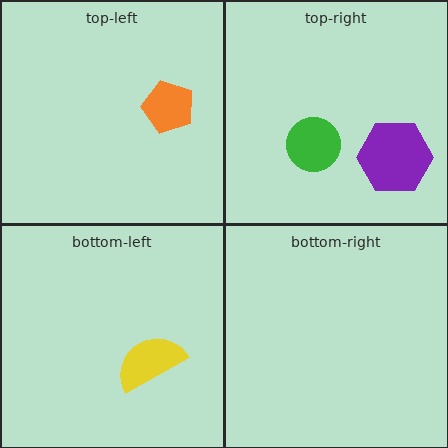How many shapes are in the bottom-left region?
1.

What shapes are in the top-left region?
The orange pentagon.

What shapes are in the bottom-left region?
The yellow semicircle.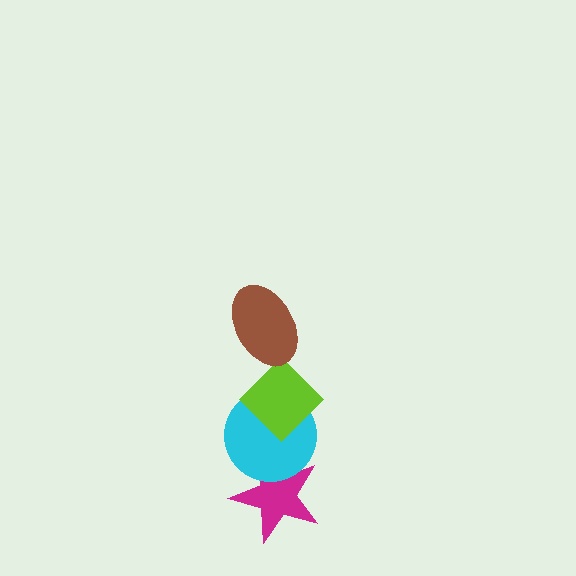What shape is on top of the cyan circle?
The lime diamond is on top of the cyan circle.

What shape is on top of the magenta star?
The cyan circle is on top of the magenta star.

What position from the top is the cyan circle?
The cyan circle is 3rd from the top.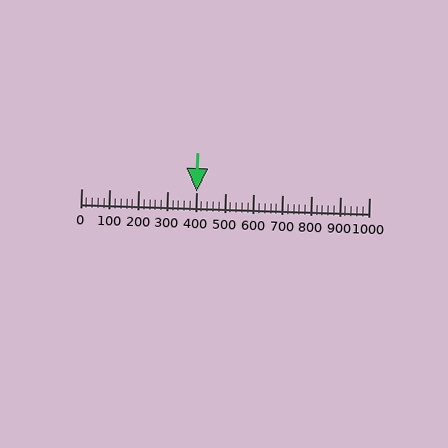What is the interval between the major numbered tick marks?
The major tick marks are spaced 100 units apart.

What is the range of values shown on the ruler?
The ruler shows values from 0 to 1000.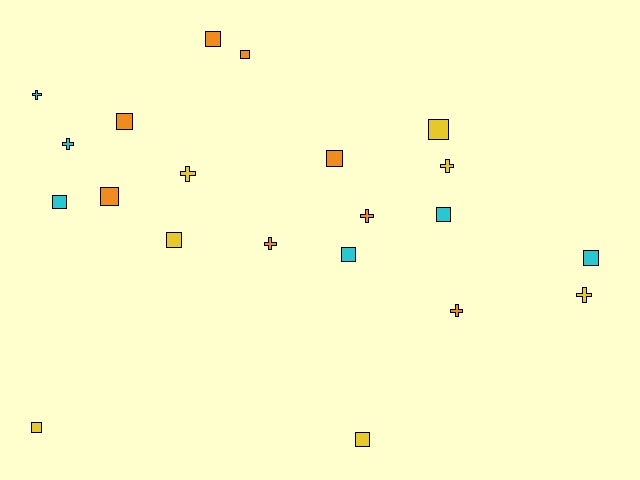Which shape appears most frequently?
Square, with 13 objects.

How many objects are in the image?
There are 21 objects.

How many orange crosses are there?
There are 3 orange crosses.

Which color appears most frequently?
Orange, with 8 objects.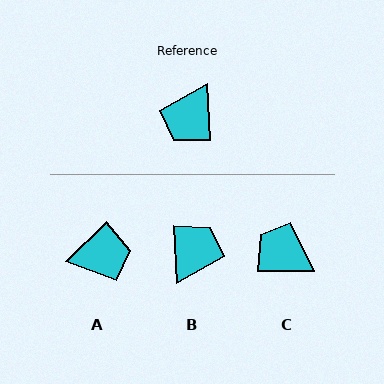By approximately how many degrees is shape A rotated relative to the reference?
Approximately 131 degrees counter-clockwise.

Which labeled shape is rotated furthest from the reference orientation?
B, about 180 degrees away.